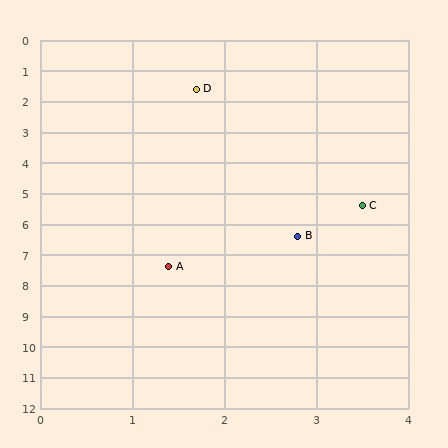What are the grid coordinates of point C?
Point C is at approximately (3.5, 5.4).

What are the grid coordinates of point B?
Point B is at approximately (2.8, 6.4).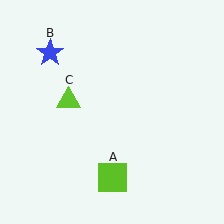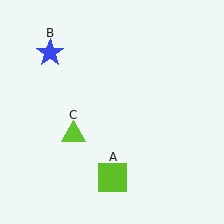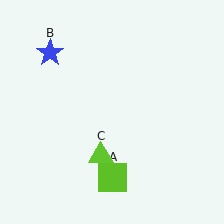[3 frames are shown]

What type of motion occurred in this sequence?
The lime triangle (object C) rotated counterclockwise around the center of the scene.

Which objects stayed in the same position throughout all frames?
Lime square (object A) and blue star (object B) remained stationary.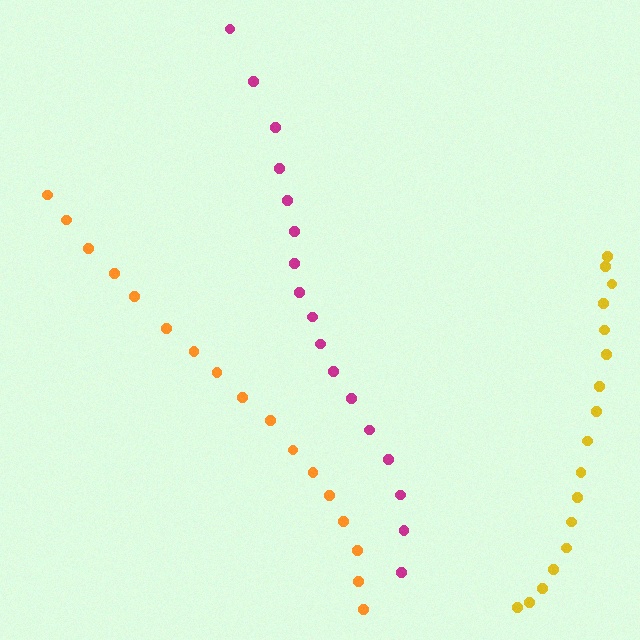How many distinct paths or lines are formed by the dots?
There are 3 distinct paths.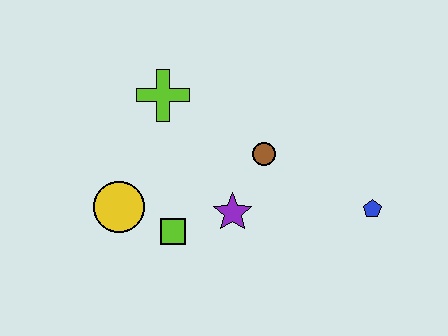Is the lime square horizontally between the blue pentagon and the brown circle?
No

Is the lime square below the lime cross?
Yes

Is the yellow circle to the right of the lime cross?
No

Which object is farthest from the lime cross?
The blue pentagon is farthest from the lime cross.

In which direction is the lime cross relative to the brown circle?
The lime cross is to the left of the brown circle.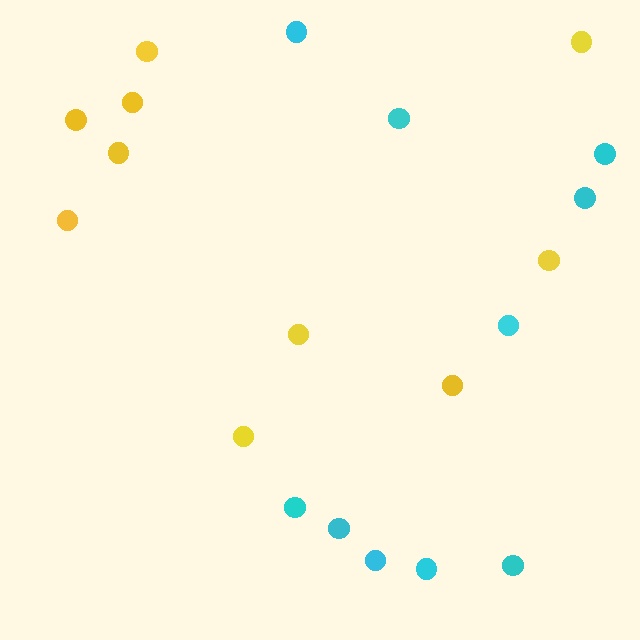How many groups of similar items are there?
There are 2 groups: one group of yellow circles (10) and one group of cyan circles (10).